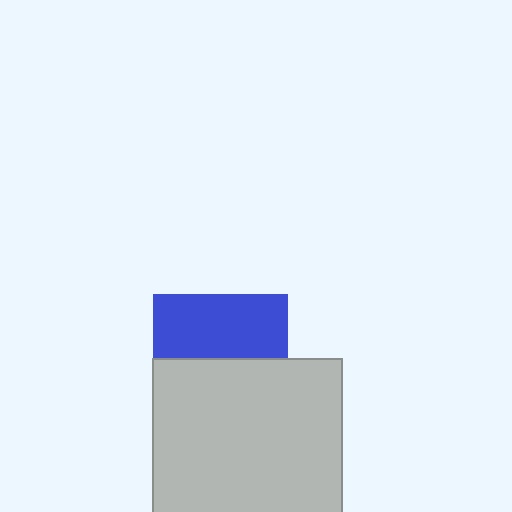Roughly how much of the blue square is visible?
About half of it is visible (roughly 47%).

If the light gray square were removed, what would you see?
You would see the complete blue square.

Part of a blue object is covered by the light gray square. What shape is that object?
It is a square.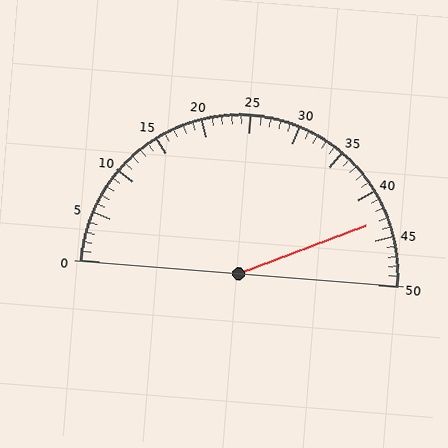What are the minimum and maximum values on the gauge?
The gauge ranges from 0 to 50.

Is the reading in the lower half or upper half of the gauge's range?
The reading is in the upper half of the range (0 to 50).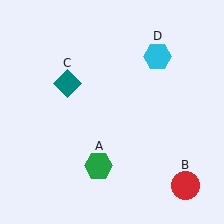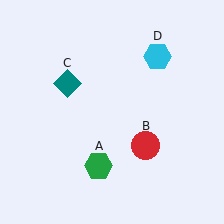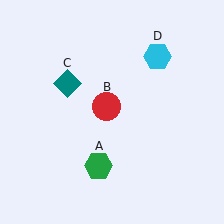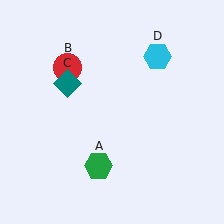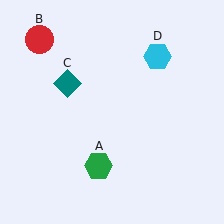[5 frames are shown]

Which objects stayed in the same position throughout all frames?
Green hexagon (object A) and teal diamond (object C) and cyan hexagon (object D) remained stationary.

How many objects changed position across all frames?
1 object changed position: red circle (object B).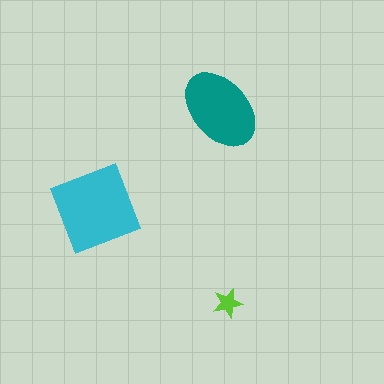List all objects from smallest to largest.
The lime star, the teal ellipse, the cyan square.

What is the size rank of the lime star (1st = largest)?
3rd.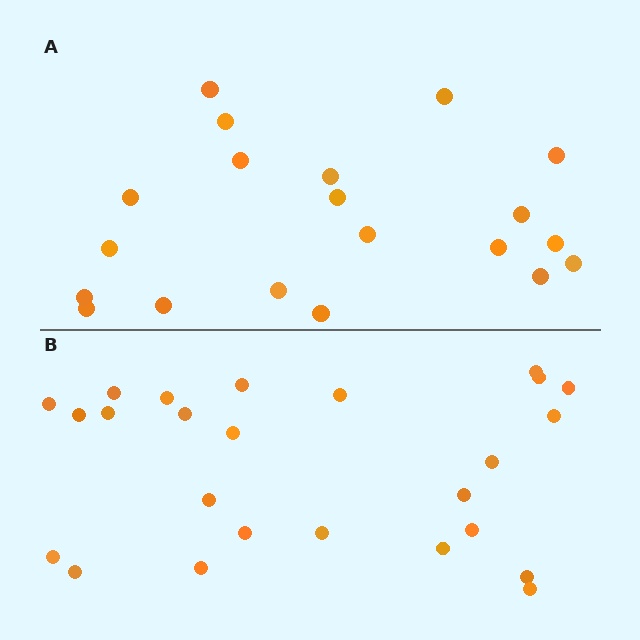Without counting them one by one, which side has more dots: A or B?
Region B (the bottom region) has more dots.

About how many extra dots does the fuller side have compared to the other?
Region B has about 5 more dots than region A.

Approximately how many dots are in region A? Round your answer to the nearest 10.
About 20 dots.